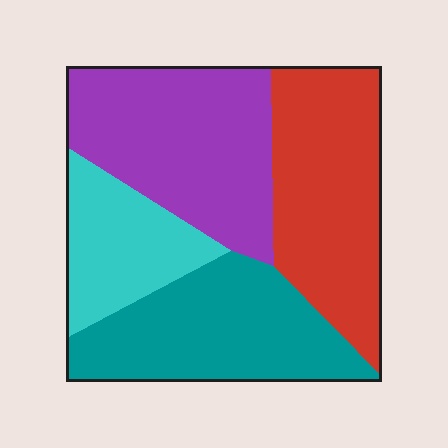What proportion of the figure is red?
Red takes up between a quarter and a half of the figure.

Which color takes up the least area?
Cyan, at roughly 15%.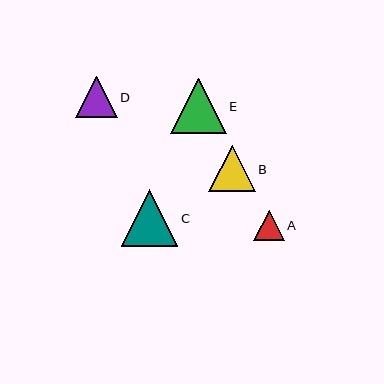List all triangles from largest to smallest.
From largest to smallest: C, E, B, D, A.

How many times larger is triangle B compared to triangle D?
Triangle B is approximately 1.1 times the size of triangle D.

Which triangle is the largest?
Triangle C is the largest with a size of approximately 57 pixels.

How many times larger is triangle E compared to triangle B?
Triangle E is approximately 1.2 times the size of triangle B.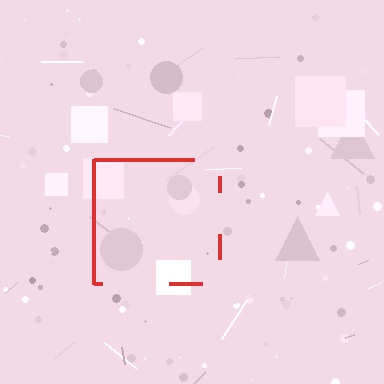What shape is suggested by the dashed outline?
The dashed outline suggests a square.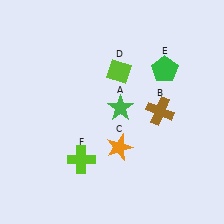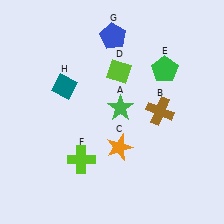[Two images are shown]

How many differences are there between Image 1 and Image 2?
There are 2 differences between the two images.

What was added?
A blue pentagon (G), a teal diamond (H) were added in Image 2.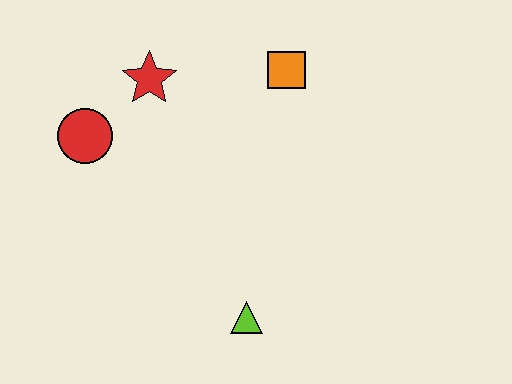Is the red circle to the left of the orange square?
Yes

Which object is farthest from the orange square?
The lime triangle is farthest from the orange square.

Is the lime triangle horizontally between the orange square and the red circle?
Yes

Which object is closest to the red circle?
The red star is closest to the red circle.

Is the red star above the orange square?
No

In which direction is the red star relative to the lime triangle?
The red star is above the lime triangle.